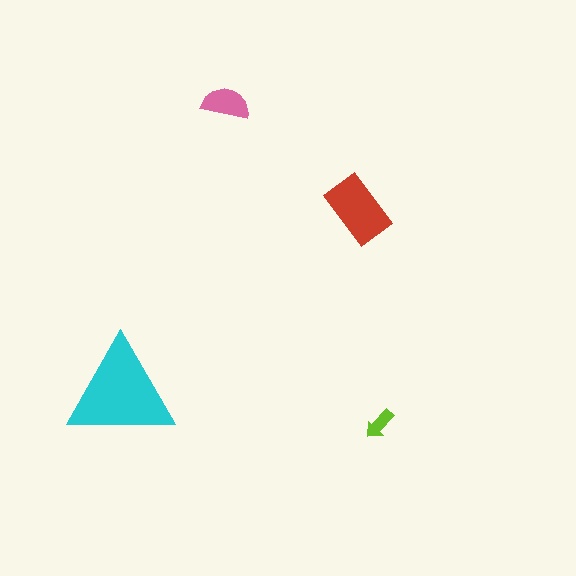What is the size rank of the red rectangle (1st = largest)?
2nd.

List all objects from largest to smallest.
The cyan triangle, the red rectangle, the pink semicircle, the lime arrow.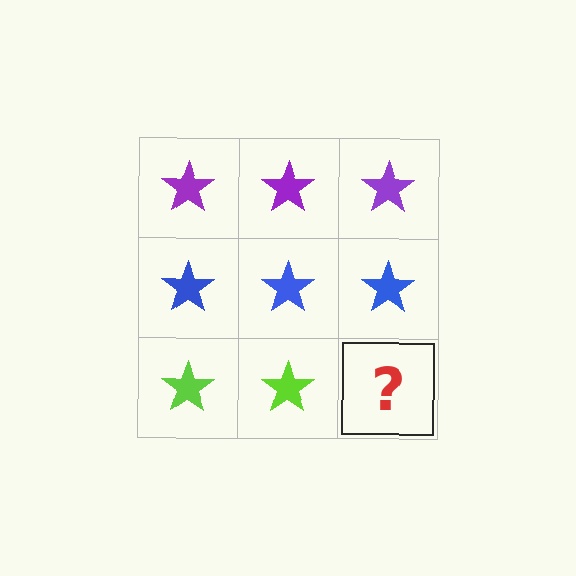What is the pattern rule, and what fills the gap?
The rule is that each row has a consistent color. The gap should be filled with a lime star.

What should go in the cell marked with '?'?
The missing cell should contain a lime star.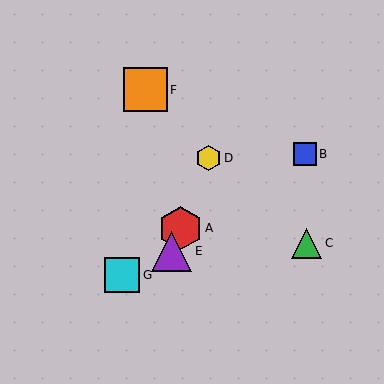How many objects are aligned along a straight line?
3 objects (A, D, E) are aligned along a straight line.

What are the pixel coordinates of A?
Object A is at (181, 228).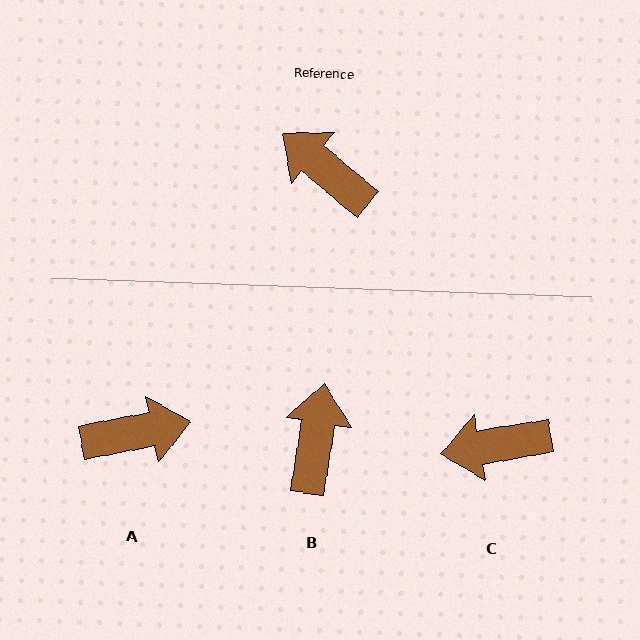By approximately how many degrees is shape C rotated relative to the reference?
Approximately 50 degrees counter-clockwise.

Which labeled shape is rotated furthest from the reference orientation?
A, about 129 degrees away.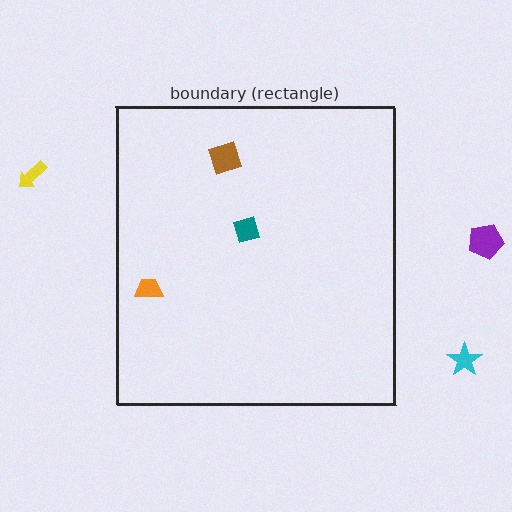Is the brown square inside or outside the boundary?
Inside.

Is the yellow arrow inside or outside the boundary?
Outside.